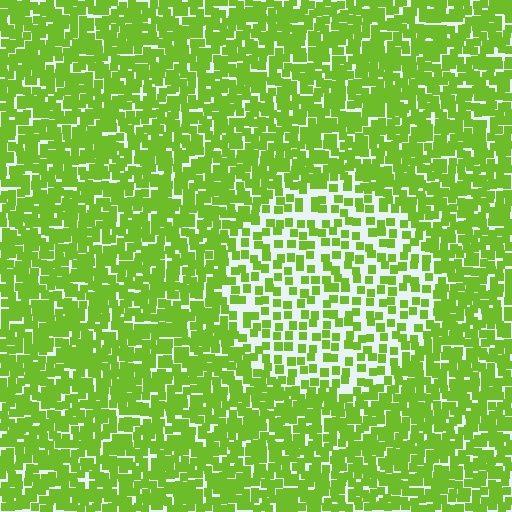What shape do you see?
I see a circle.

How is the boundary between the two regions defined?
The boundary is defined by a change in element density (approximately 2.1x ratio). All elements are the same color, size, and shape.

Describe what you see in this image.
The image contains small lime elements arranged at two different densities. A circle-shaped region is visible where the elements are less densely packed than the surrounding area.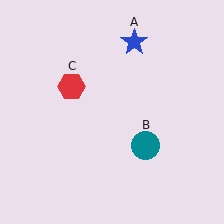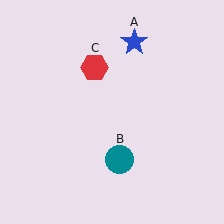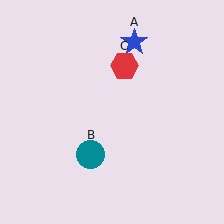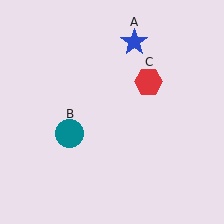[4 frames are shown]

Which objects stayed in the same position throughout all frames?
Blue star (object A) remained stationary.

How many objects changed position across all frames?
2 objects changed position: teal circle (object B), red hexagon (object C).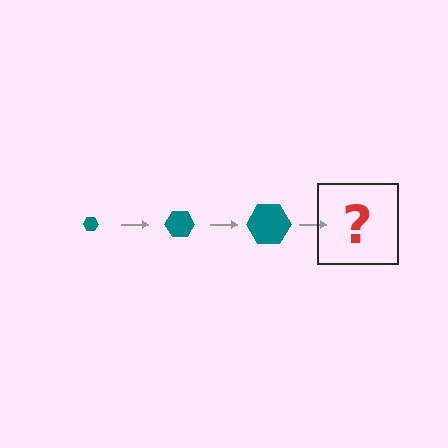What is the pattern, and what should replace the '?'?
The pattern is that the hexagon gets progressively larger each step. The '?' should be a teal hexagon, larger than the previous one.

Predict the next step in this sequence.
The next step is a teal hexagon, larger than the previous one.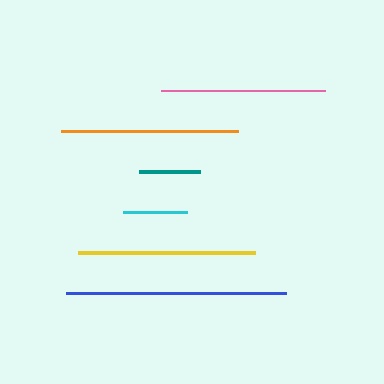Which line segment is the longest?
The blue line is the longest at approximately 220 pixels.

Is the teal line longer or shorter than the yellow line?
The yellow line is longer than the teal line.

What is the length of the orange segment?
The orange segment is approximately 176 pixels long.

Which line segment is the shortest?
The teal line is the shortest at approximately 61 pixels.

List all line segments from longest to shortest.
From longest to shortest: blue, yellow, orange, pink, cyan, teal.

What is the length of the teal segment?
The teal segment is approximately 61 pixels long.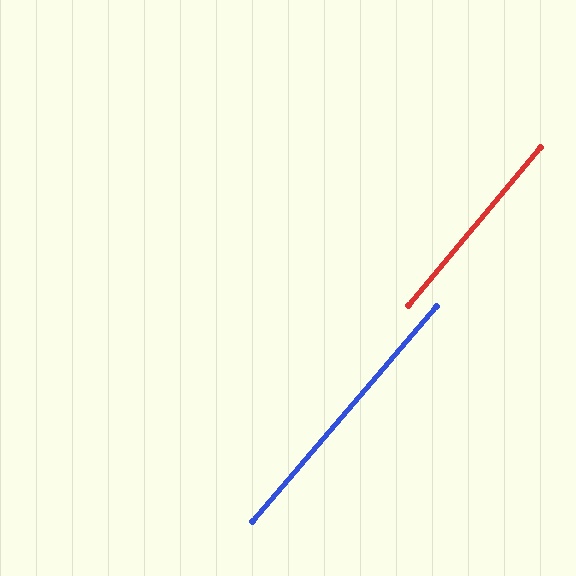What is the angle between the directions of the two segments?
Approximately 0 degrees.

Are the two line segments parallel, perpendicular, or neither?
Parallel — their directions differ by only 0.3°.